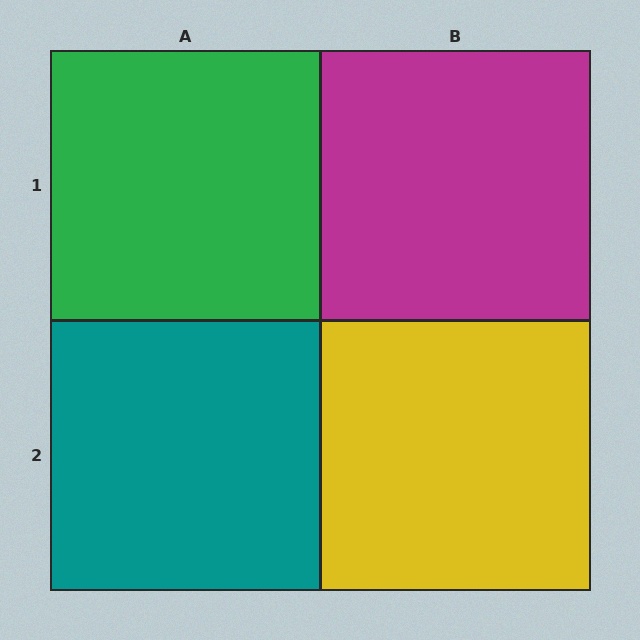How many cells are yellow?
1 cell is yellow.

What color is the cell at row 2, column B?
Yellow.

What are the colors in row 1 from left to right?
Green, magenta.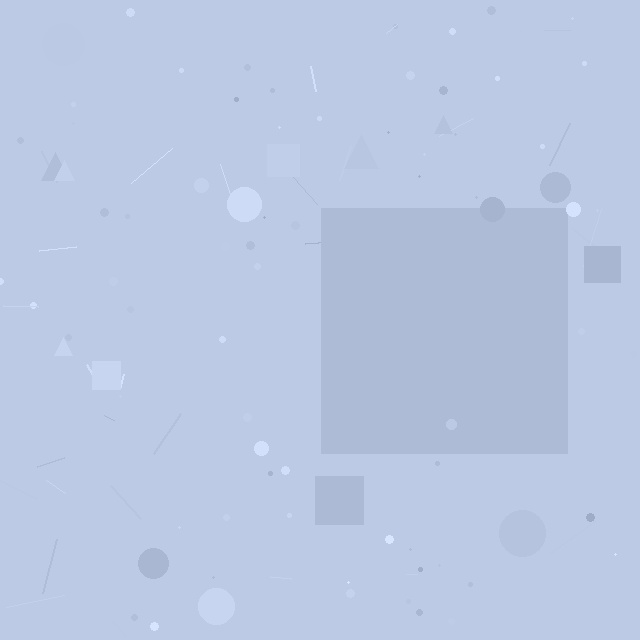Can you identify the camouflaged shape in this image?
The camouflaged shape is a square.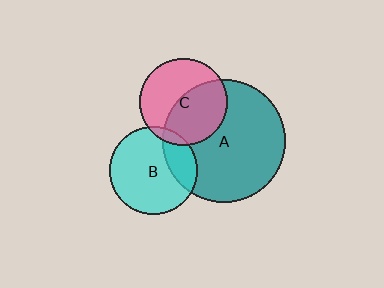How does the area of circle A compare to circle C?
Approximately 2.0 times.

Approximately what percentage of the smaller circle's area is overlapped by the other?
Approximately 5%.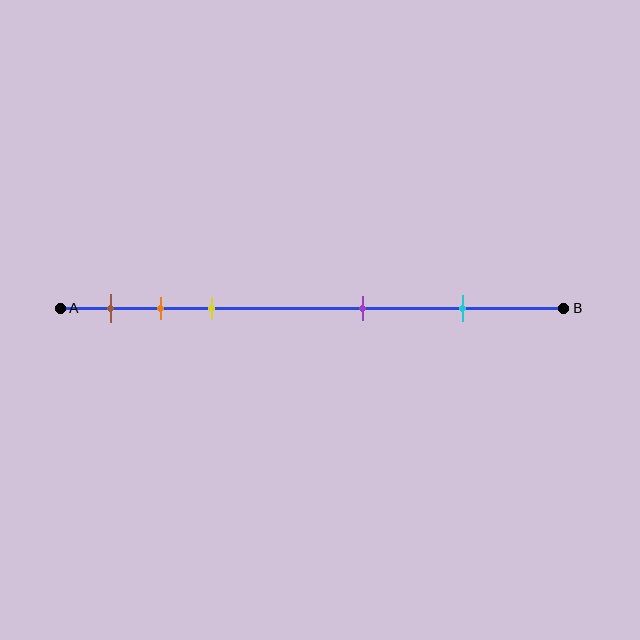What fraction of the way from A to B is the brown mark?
The brown mark is approximately 10% (0.1) of the way from A to B.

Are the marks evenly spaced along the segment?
No, the marks are not evenly spaced.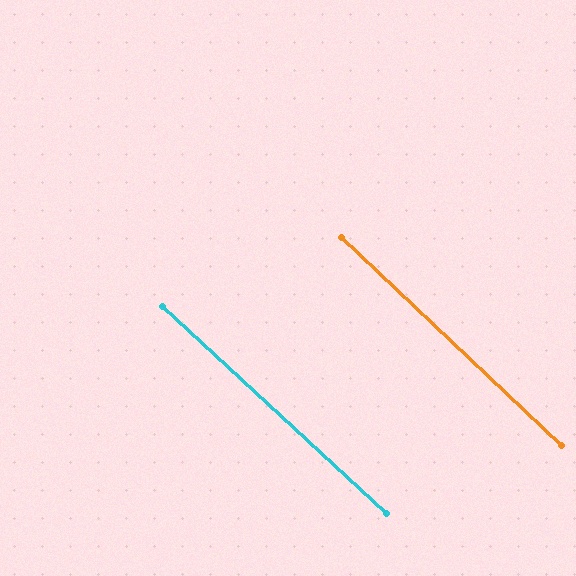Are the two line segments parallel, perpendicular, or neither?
Parallel — their directions differ by only 0.8°.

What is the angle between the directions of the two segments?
Approximately 1 degree.